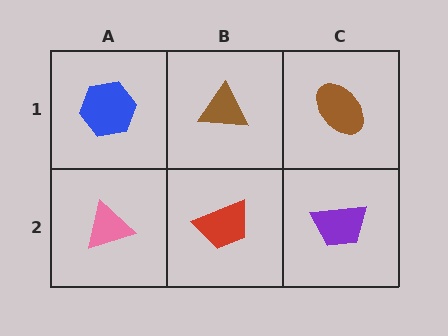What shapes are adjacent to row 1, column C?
A purple trapezoid (row 2, column C), a brown triangle (row 1, column B).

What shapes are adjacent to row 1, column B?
A red trapezoid (row 2, column B), a blue hexagon (row 1, column A), a brown ellipse (row 1, column C).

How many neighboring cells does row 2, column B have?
3.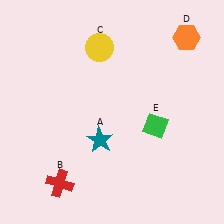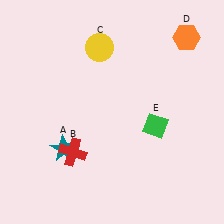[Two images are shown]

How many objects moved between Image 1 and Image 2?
2 objects moved between the two images.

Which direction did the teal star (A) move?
The teal star (A) moved left.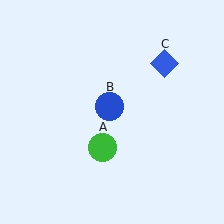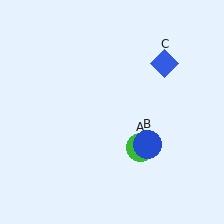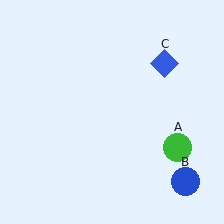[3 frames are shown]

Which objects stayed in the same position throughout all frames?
Blue diamond (object C) remained stationary.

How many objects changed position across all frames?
2 objects changed position: green circle (object A), blue circle (object B).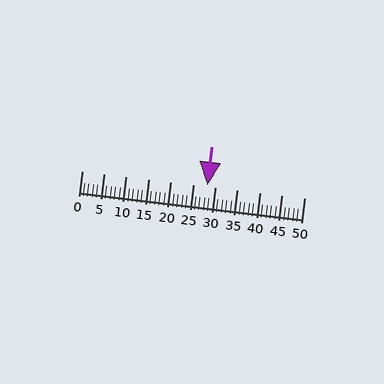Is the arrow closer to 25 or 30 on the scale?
The arrow is closer to 30.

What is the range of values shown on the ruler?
The ruler shows values from 0 to 50.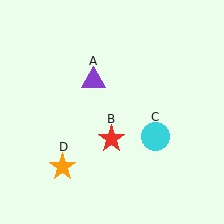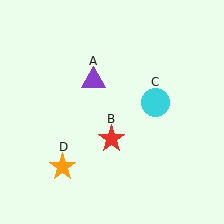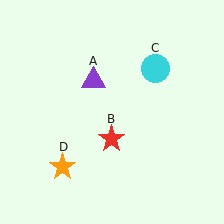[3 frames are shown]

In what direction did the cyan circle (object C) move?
The cyan circle (object C) moved up.